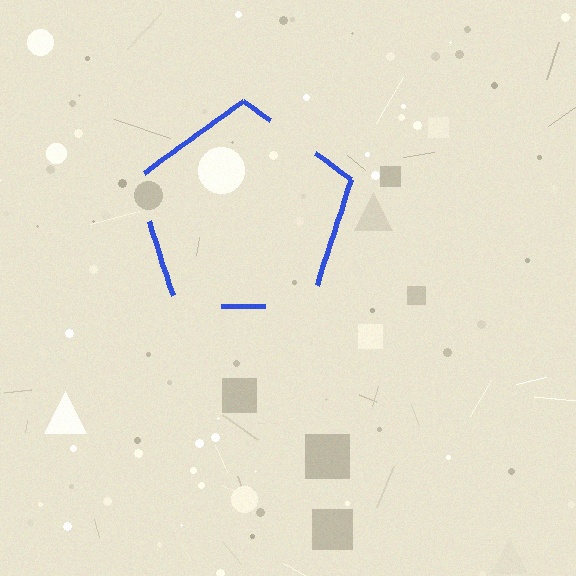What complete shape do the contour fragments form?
The contour fragments form a pentagon.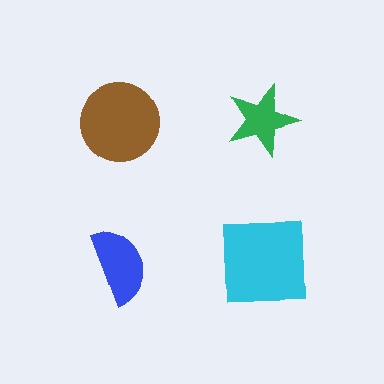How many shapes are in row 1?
2 shapes.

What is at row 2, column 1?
A blue semicircle.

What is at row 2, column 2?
A cyan square.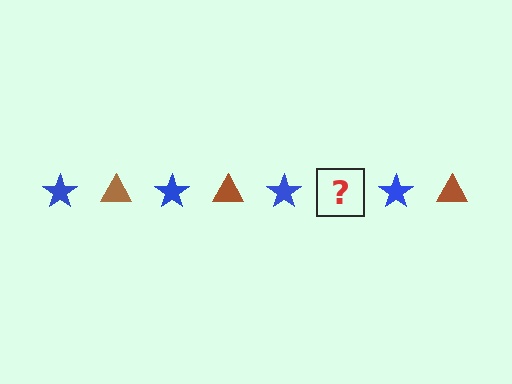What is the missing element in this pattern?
The missing element is a brown triangle.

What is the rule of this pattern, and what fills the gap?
The rule is that the pattern alternates between blue star and brown triangle. The gap should be filled with a brown triangle.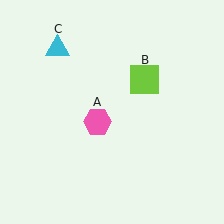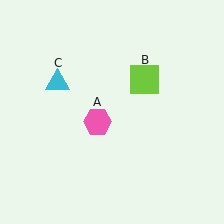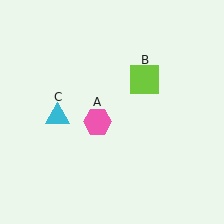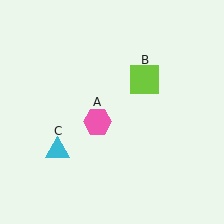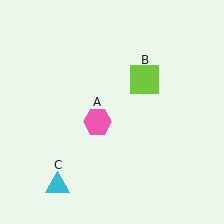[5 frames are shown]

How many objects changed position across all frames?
1 object changed position: cyan triangle (object C).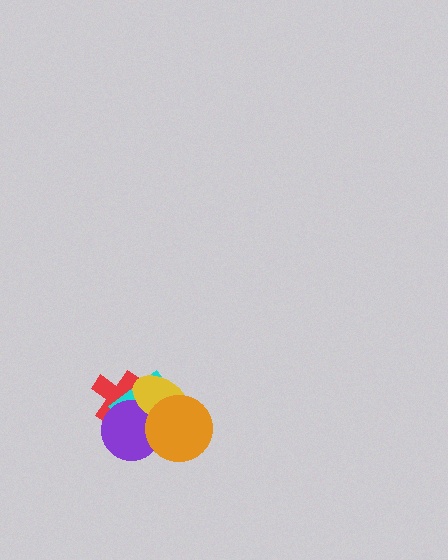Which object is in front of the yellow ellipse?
The orange circle is in front of the yellow ellipse.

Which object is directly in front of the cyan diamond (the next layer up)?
The purple circle is directly in front of the cyan diamond.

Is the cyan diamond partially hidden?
Yes, it is partially covered by another shape.